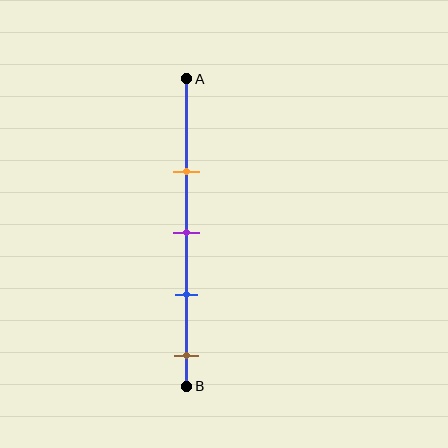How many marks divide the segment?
There are 4 marks dividing the segment.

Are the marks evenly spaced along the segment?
Yes, the marks are approximately evenly spaced.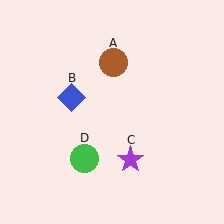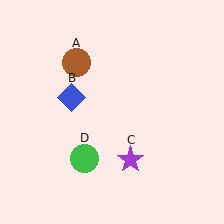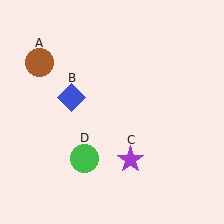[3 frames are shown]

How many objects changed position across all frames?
1 object changed position: brown circle (object A).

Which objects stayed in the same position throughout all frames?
Blue diamond (object B) and purple star (object C) and green circle (object D) remained stationary.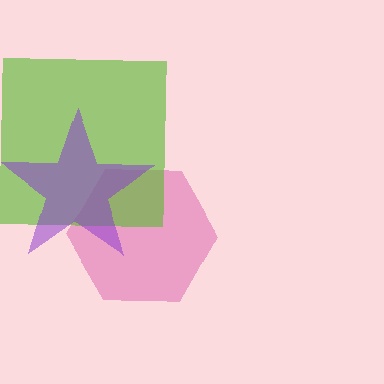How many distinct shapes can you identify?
There are 3 distinct shapes: a pink hexagon, a lime square, a purple star.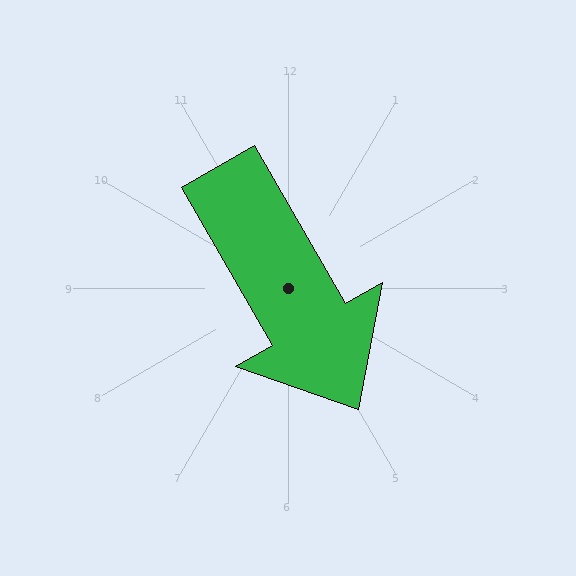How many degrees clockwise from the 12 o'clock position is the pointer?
Approximately 150 degrees.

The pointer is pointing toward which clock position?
Roughly 5 o'clock.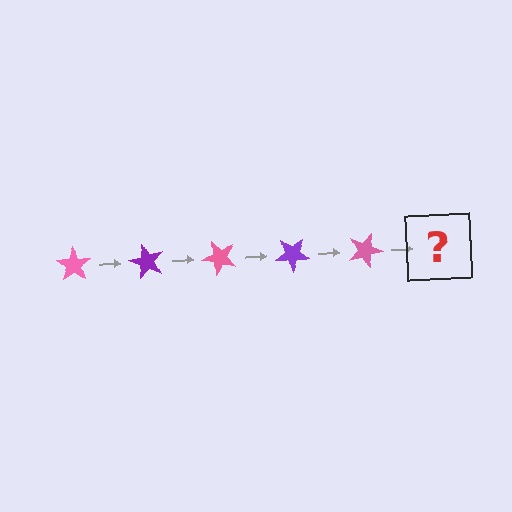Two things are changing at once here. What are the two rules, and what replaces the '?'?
The two rules are that it rotates 60 degrees each step and the color cycles through pink and purple. The '?' should be a purple star, rotated 300 degrees from the start.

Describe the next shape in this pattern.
It should be a purple star, rotated 300 degrees from the start.